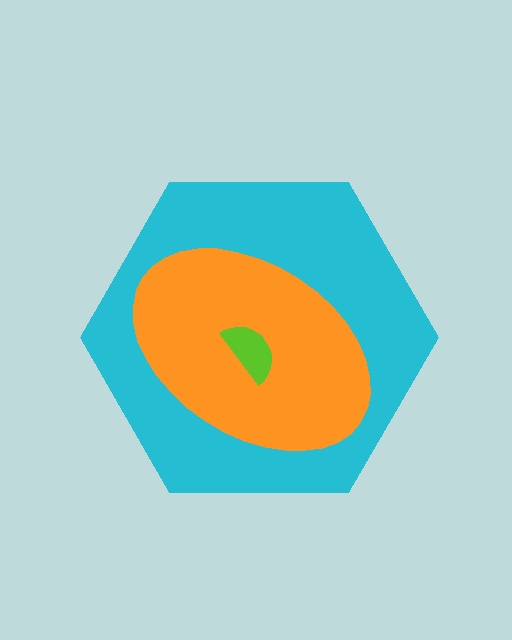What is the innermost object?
The lime semicircle.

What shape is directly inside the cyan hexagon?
The orange ellipse.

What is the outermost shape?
The cyan hexagon.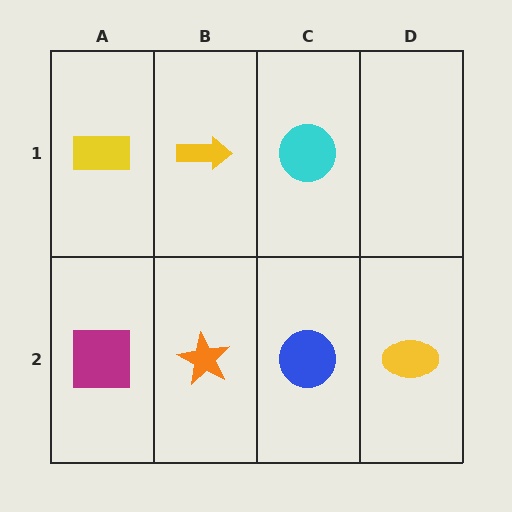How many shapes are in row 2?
4 shapes.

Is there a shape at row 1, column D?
No, that cell is empty.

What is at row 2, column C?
A blue circle.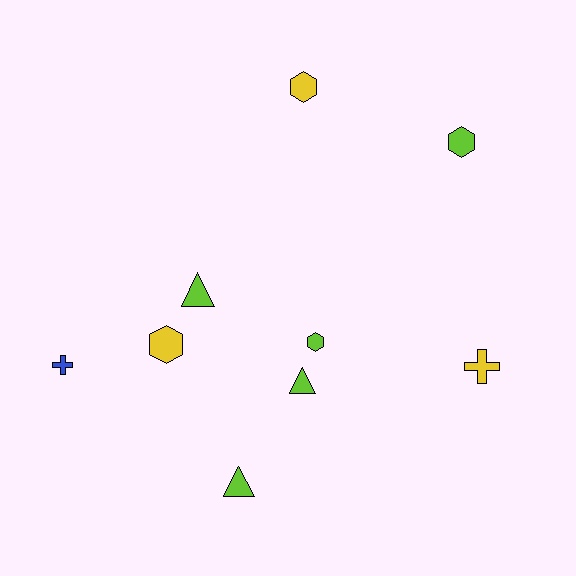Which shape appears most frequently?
Hexagon, with 4 objects.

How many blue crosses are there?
There is 1 blue cross.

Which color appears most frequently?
Lime, with 5 objects.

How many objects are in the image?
There are 9 objects.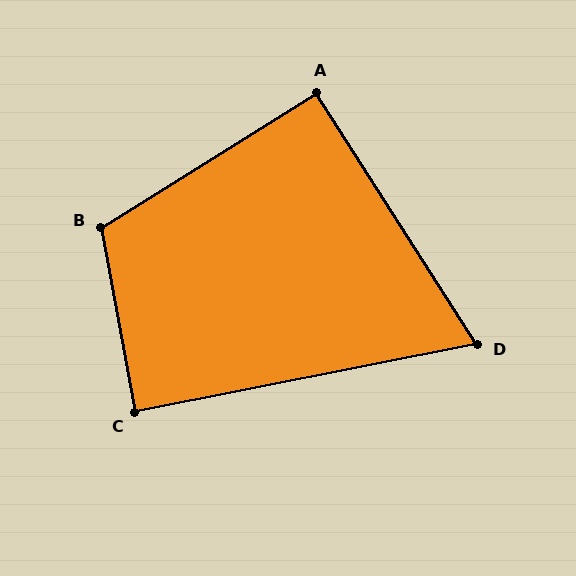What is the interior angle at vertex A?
Approximately 91 degrees (approximately right).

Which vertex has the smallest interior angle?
D, at approximately 69 degrees.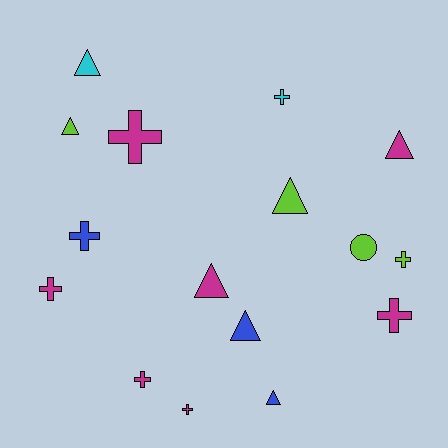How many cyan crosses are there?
There is 1 cyan cross.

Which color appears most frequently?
Magenta, with 7 objects.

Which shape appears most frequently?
Cross, with 8 objects.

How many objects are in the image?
There are 16 objects.